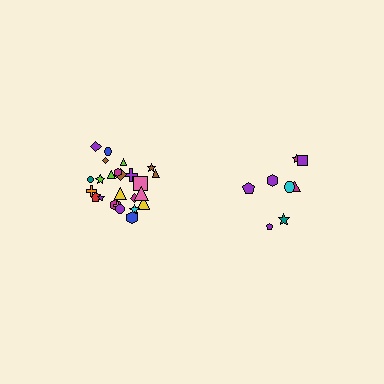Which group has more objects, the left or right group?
The left group.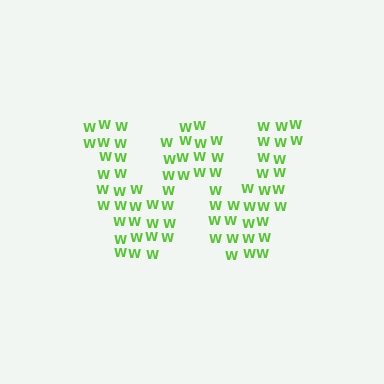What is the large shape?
The large shape is the letter W.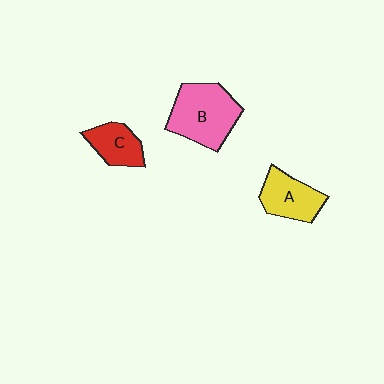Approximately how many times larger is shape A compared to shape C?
Approximately 1.2 times.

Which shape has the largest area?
Shape B (pink).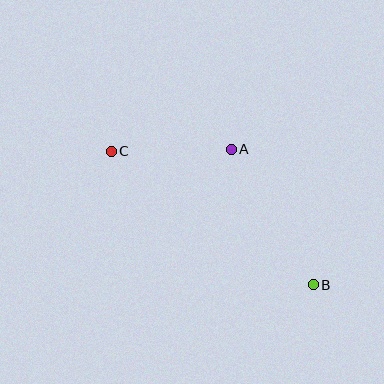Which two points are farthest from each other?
Points B and C are farthest from each other.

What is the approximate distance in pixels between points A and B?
The distance between A and B is approximately 158 pixels.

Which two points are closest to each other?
Points A and C are closest to each other.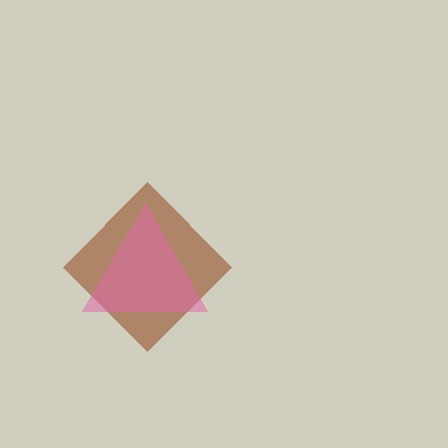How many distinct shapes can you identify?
There are 2 distinct shapes: a brown diamond, a pink triangle.